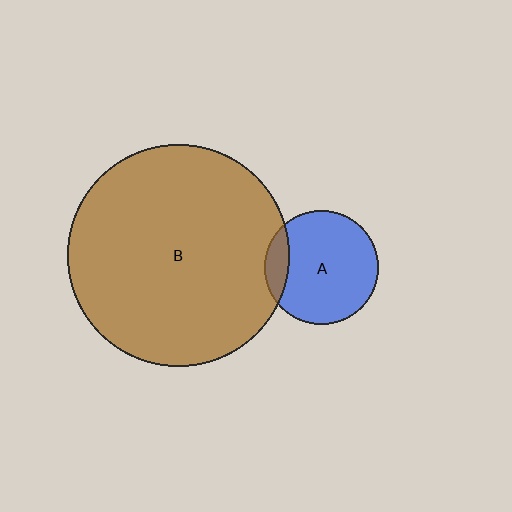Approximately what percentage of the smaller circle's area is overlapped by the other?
Approximately 15%.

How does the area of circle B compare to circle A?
Approximately 3.8 times.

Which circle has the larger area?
Circle B (brown).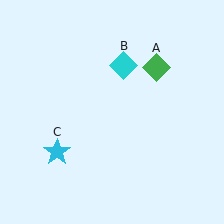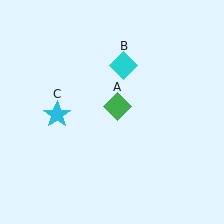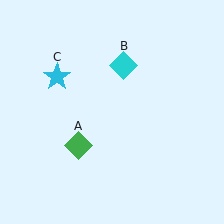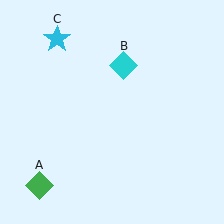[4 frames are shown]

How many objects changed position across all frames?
2 objects changed position: green diamond (object A), cyan star (object C).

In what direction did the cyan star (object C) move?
The cyan star (object C) moved up.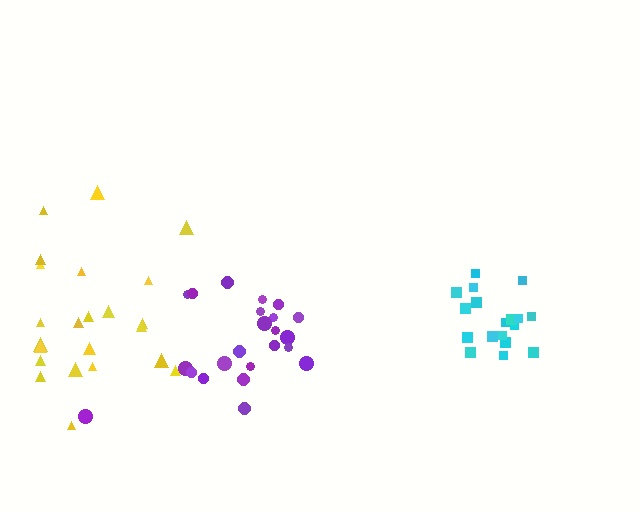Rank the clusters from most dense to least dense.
cyan, purple, yellow.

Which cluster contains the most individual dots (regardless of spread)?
Purple (23).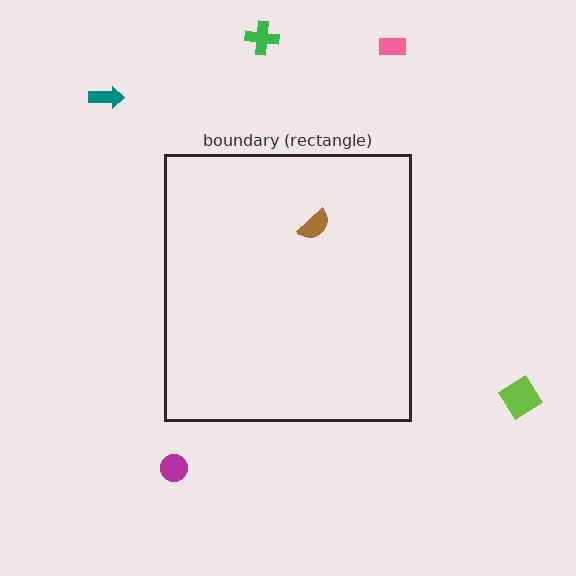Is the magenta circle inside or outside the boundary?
Outside.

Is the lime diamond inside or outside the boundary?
Outside.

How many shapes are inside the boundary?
1 inside, 5 outside.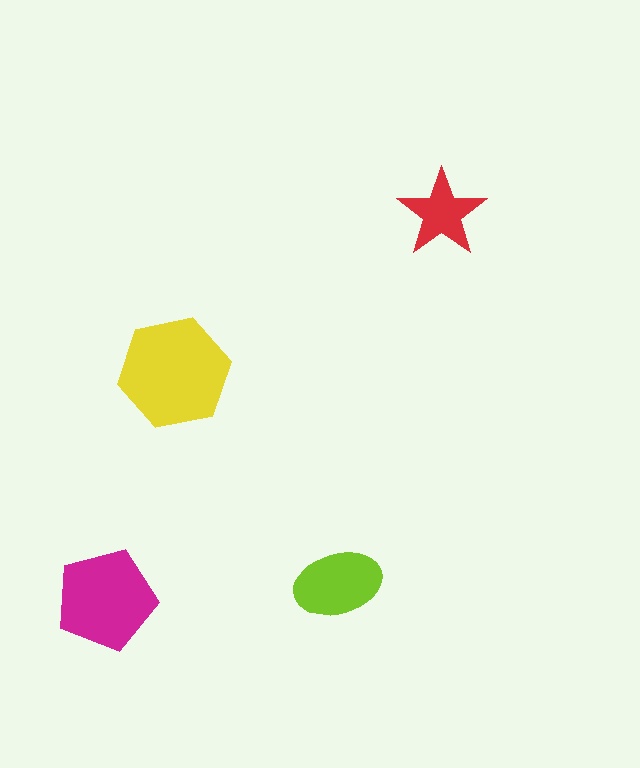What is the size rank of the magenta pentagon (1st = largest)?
2nd.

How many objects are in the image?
There are 4 objects in the image.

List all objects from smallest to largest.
The red star, the lime ellipse, the magenta pentagon, the yellow hexagon.